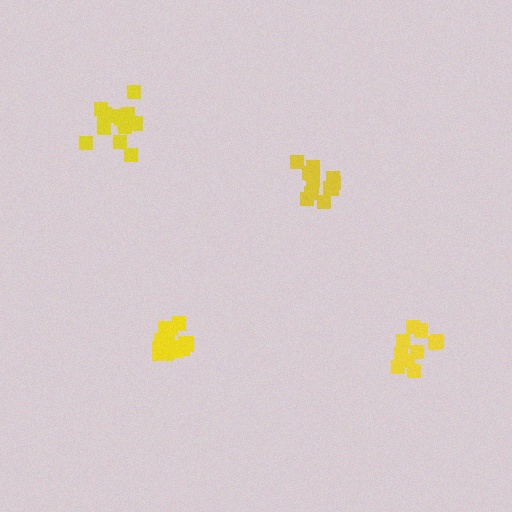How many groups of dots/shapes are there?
There are 4 groups.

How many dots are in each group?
Group 1: 16 dots, Group 2: 12 dots, Group 3: 10 dots, Group 4: 16 dots (54 total).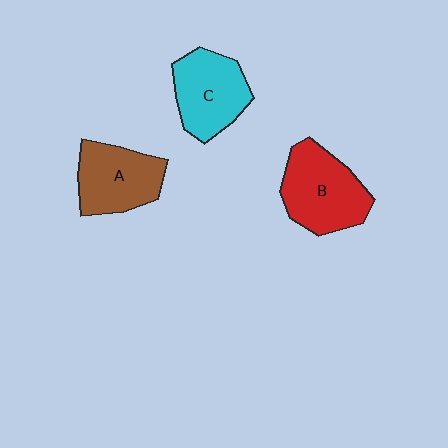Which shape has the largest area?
Shape B (red).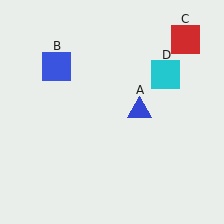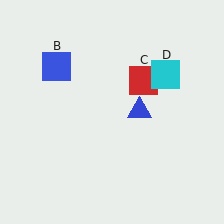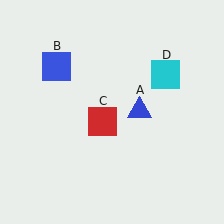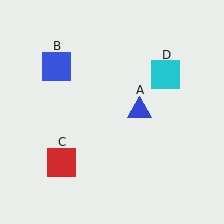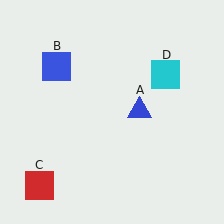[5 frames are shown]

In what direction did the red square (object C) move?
The red square (object C) moved down and to the left.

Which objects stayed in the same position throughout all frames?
Blue triangle (object A) and blue square (object B) and cyan square (object D) remained stationary.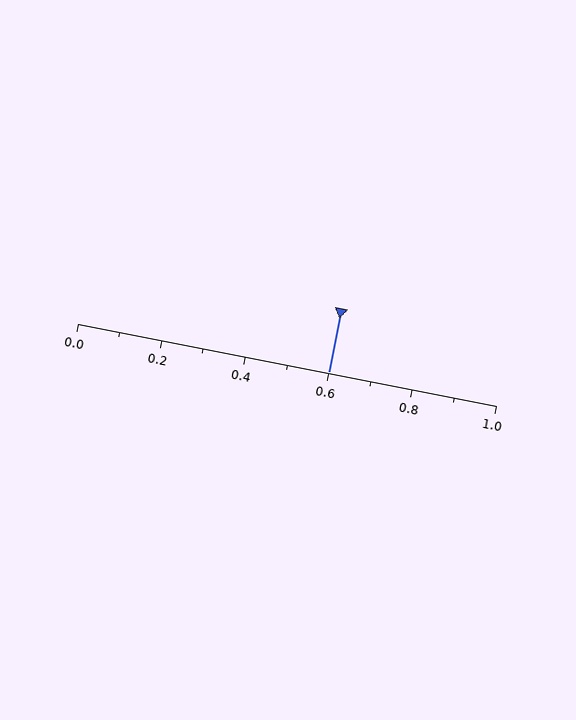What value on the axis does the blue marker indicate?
The marker indicates approximately 0.6.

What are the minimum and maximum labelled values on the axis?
The axis runs from 0.0 to 1.0.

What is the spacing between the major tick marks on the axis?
The major ticks are spaced 0.2 apart.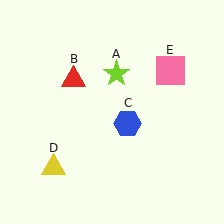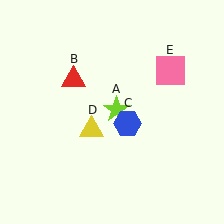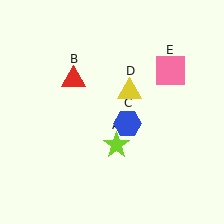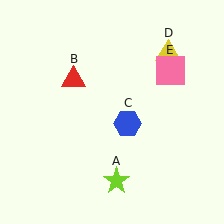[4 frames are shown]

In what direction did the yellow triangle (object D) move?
The yellow triangle (object D) moved up and to the right.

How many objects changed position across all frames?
2 objects changed position: lime star (object A), yellow triangle (object D).